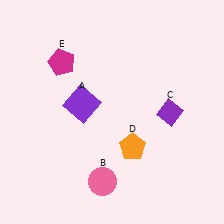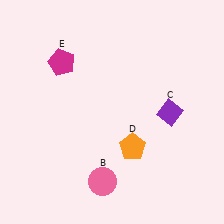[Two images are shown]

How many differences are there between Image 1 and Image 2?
There is 1 difference between the two images.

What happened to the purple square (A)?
The purple square (A) was removed in Image 2. It was in the top-left area of Image 1.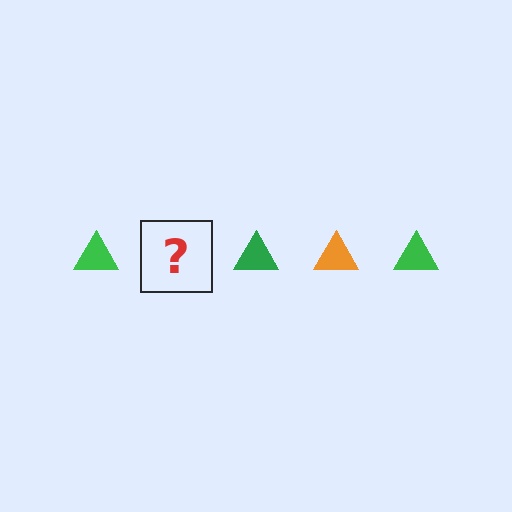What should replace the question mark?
The question mark should be replaced with an orange triangle.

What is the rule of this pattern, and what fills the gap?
The rule is that the pattern cycles through green, orange triangles. The gap should be filled with an orange triangle.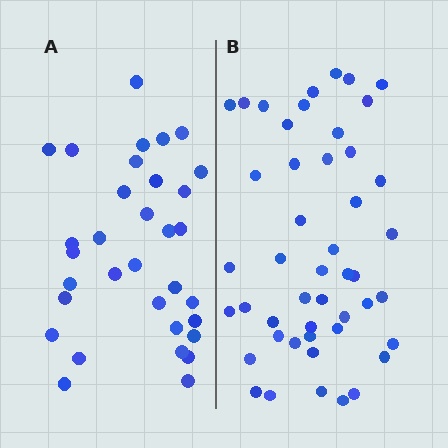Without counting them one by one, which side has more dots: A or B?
Region B (the right region) has more dots.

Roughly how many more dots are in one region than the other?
Region B has approximately 15 more dots than region A.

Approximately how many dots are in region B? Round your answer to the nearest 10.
About 50 dots. (The exact count is 47, which rounds to 50.)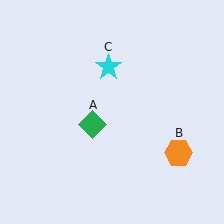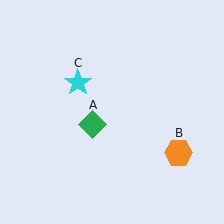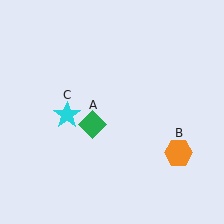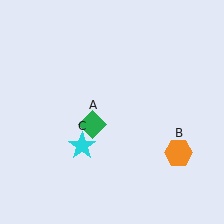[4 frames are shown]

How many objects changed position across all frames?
1 object changed position: cyan star (object C).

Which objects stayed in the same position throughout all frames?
Green diamond (object A) and orange hexagon (object B) remained stationary.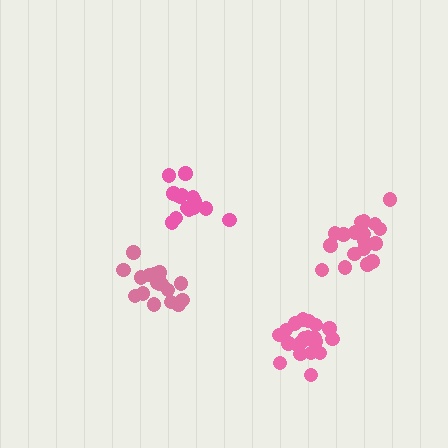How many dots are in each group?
Group 1: 16 dots, Group 2: 21 dots, Group 3: 18 dots, Group 4: 18 dots (73 total).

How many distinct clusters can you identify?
There are 4 distinct clusters.